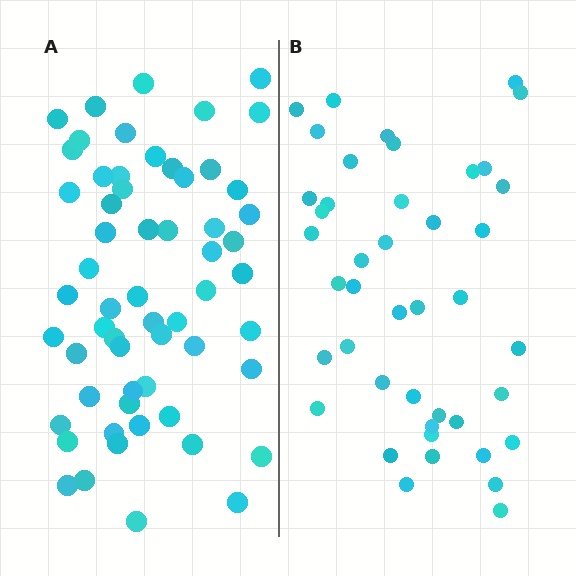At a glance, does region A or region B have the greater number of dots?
Region A (the left region) has more dots.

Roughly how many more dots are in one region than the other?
Region A has approximately 15 more dots than region B.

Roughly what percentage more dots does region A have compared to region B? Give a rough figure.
About 35% more.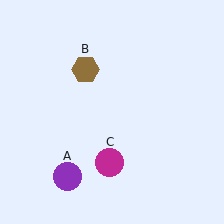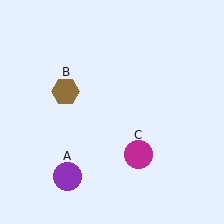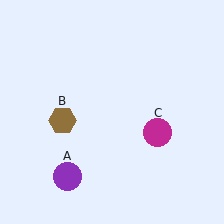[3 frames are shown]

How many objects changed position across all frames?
2 objects changed position: brown hexagon (object B), magenta circle (object C).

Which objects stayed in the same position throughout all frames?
Purple circle (object A) remained stationary.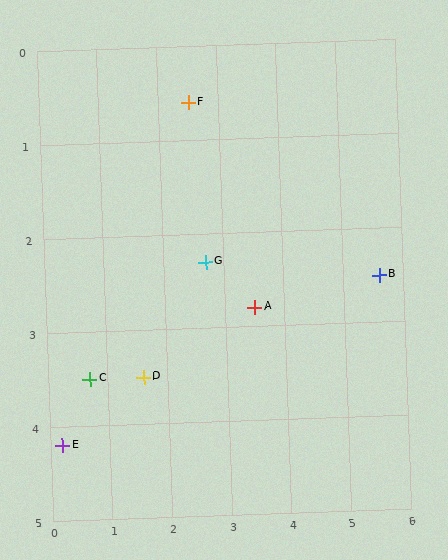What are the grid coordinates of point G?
Point G is at approximately (2.7, 2.3).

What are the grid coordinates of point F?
Point F is at approximately (2.5, 0.6).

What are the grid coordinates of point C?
Point C is at approximately (0.7, 3.5).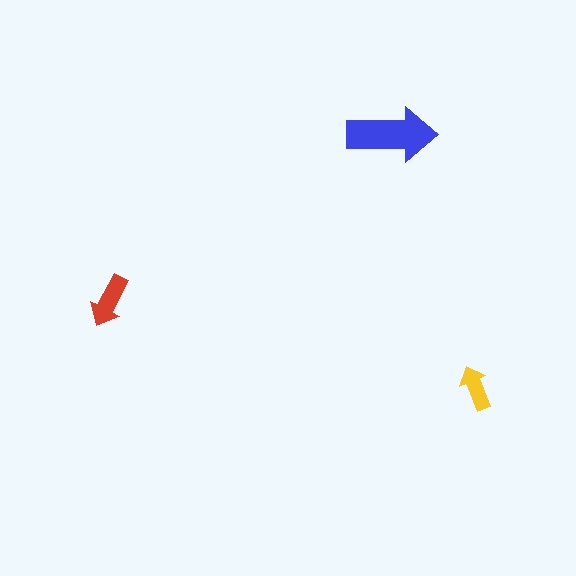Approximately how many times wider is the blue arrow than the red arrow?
About 1.5 times wider.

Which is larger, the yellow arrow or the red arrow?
The red one.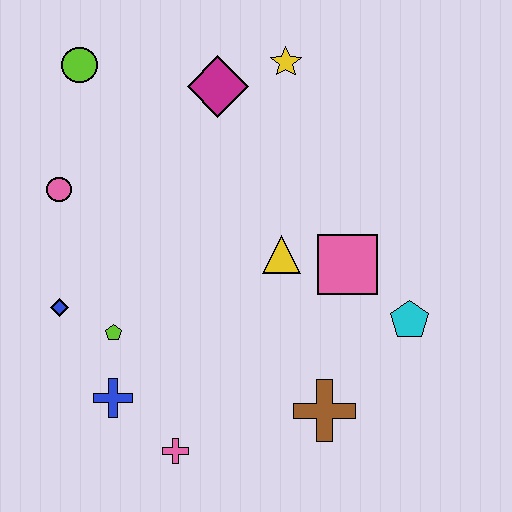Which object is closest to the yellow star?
The magenta diamond is closest to the yellow star.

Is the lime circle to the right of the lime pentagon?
No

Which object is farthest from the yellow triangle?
The lime circle is farthest from the yellow triangle.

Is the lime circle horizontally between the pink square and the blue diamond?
Yes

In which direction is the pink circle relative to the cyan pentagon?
The pink circle is to the left of the cyan pentagon.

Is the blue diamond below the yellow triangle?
Yes